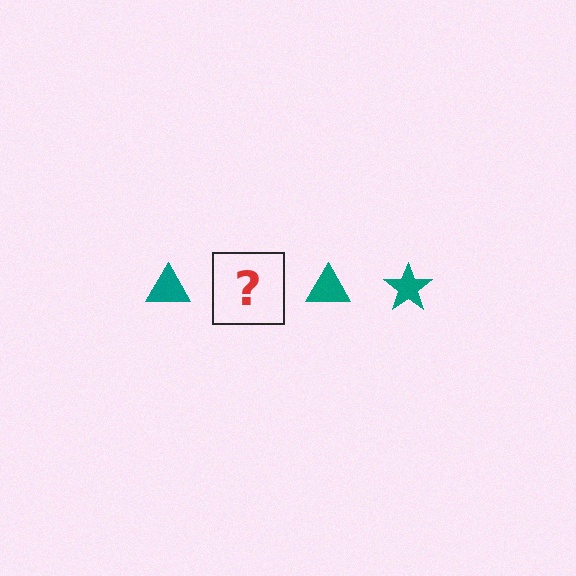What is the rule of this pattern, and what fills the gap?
The rule is that the pattern cycles through triangle, star shapes in teal. The gap should be filled with a teal star.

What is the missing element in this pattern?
The missing element is a teal star.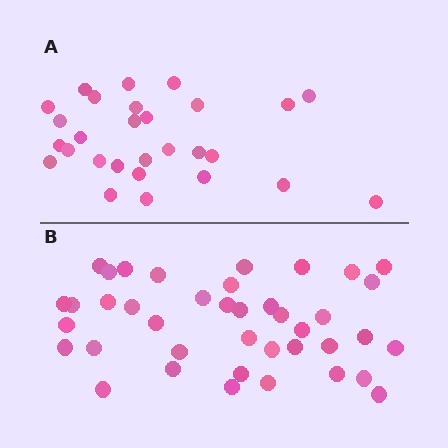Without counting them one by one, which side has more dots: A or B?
Region B (the bottom region) has more dots.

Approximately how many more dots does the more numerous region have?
Region B has roughly 12 or so more dots than region A.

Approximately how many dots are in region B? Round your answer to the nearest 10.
About 40 dots.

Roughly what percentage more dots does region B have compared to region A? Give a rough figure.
About 45% more.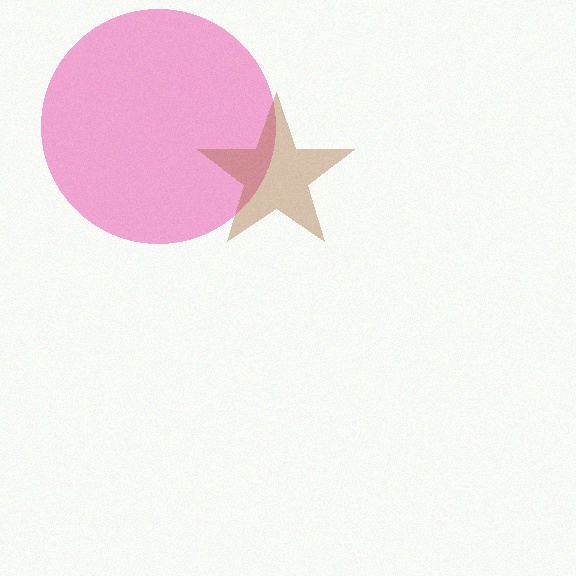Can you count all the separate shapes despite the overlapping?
Yes, there are 2 separate shapes.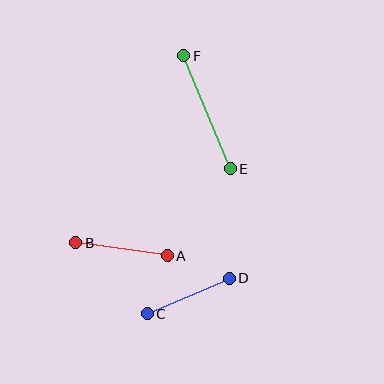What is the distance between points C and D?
The distance is approximately 90 pixels.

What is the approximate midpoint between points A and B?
The midpoint is at approximately (121, 249) pixels.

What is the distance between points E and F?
The distance is approximately 122 pixels.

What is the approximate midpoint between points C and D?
The midpoint is at approximately (188, 296) pixels.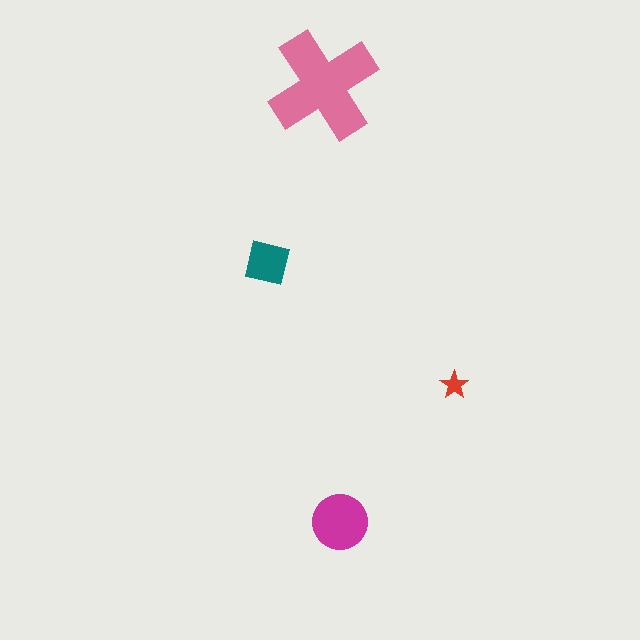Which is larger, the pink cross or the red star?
The pink cross.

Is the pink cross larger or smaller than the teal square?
Larger.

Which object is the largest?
The pink cross.